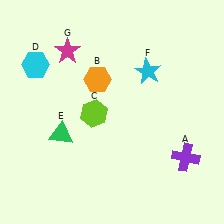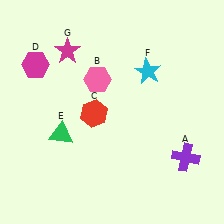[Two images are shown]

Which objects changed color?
B changed from orange to pink. C changed from lime to red. D changed from cyan to magenta.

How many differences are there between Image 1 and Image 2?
There are 3 differences between the two images.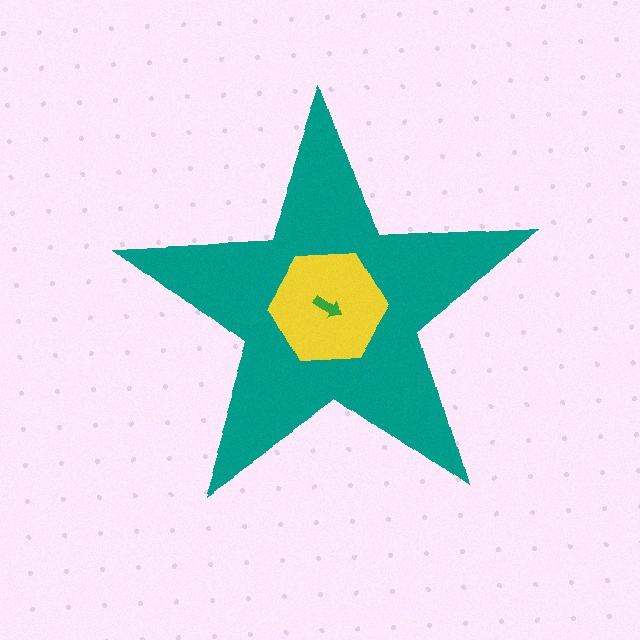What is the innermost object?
The green arrow.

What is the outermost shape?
The teal star.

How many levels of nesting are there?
3.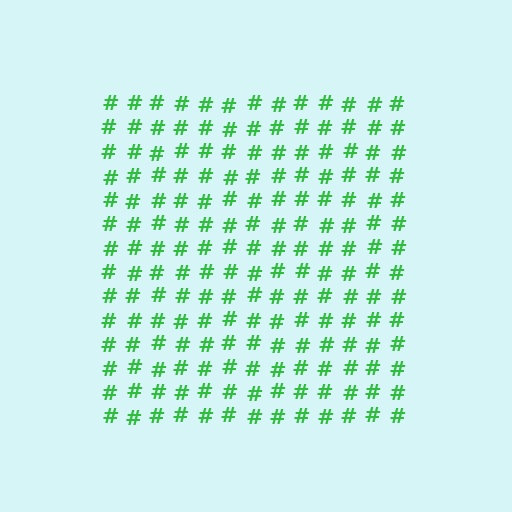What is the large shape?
The large shape is a square.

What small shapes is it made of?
It is made of small hash symbols.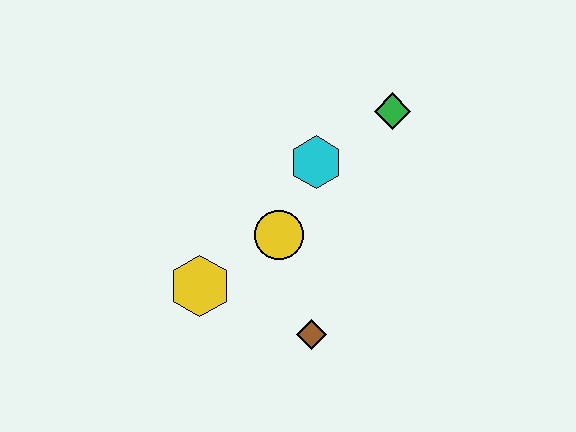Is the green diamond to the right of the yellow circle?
Yes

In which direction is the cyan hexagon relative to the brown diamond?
The cyan hexagon is above the brown diamond.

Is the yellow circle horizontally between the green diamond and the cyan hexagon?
No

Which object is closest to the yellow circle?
The cyan hexagon is closest to the yellow circle.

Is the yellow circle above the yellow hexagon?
Yes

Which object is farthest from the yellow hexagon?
The green diamond is farthest from the yellow hexagon.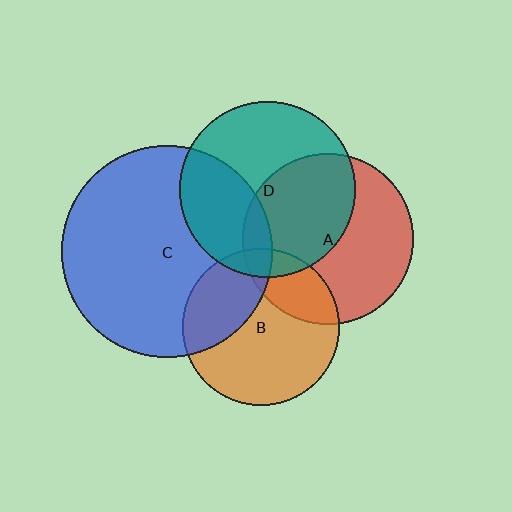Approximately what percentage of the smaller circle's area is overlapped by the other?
Approximately 10%.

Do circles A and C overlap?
Yes.